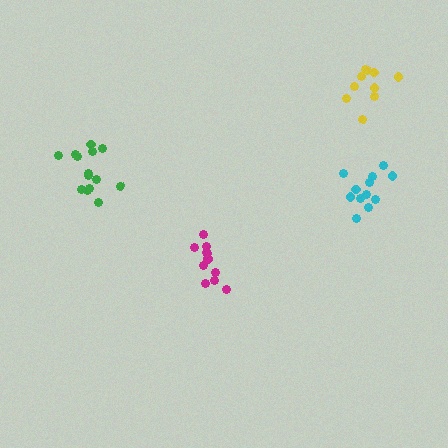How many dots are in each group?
Group 1: 14 dots, Group 2: 10 dots, Group 3: 12 dots, Group 4: 11 dots (47 total).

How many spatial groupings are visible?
There are 4 spatial groupings.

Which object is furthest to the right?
The cyan cluster is rightmost.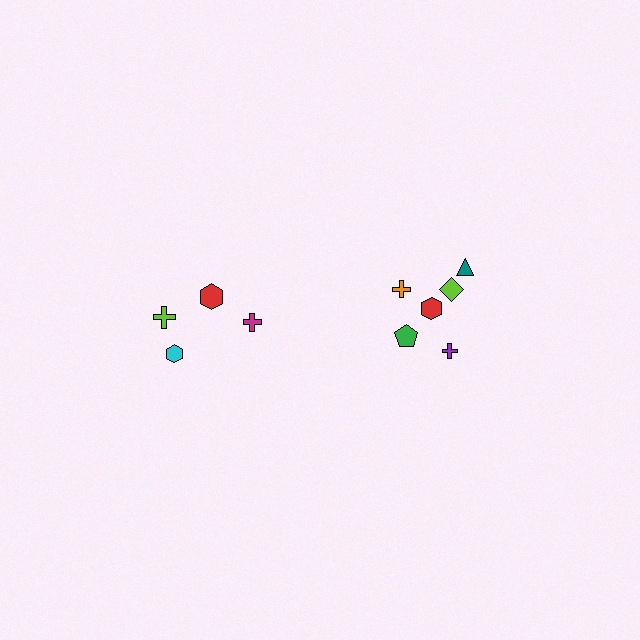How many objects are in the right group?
There are 6 objects.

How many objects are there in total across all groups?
There are 10 objects.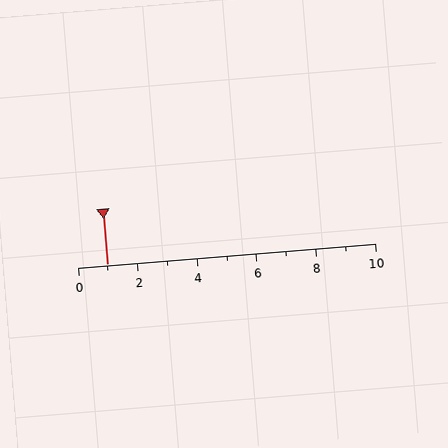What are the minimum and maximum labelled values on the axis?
The axis runs from 0 to 10.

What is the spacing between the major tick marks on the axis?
The major ticks are spaced 2 apart.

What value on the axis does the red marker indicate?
The marker indicates approximately 1.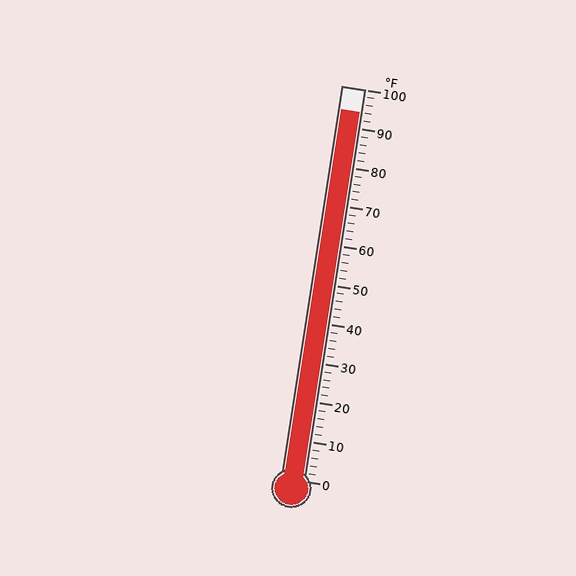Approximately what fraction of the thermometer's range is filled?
The thermometer is filled to approximately 95% of its range.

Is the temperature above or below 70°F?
The temperature is above 70°F.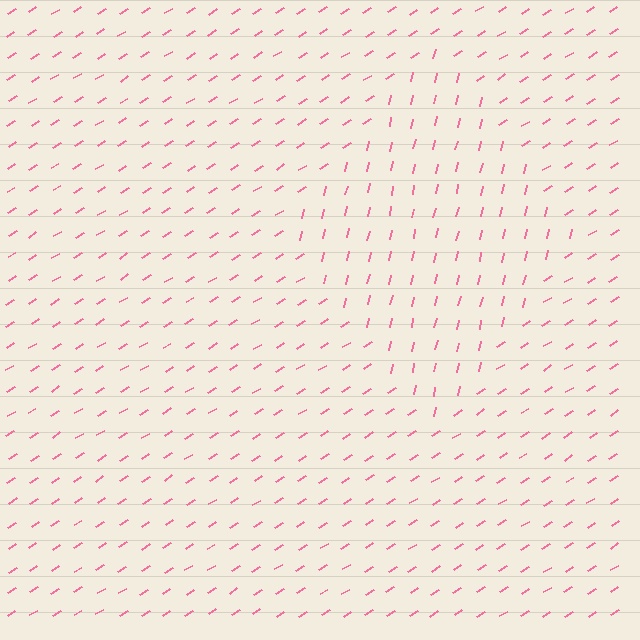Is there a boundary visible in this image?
Yes, there is a texture boundary formed by a change in line orientation.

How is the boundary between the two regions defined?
The boundary is defined purely by a change in line orientation (approximately 45 degrees difference). All lines are the same color and thickness.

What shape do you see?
I see a diamond.